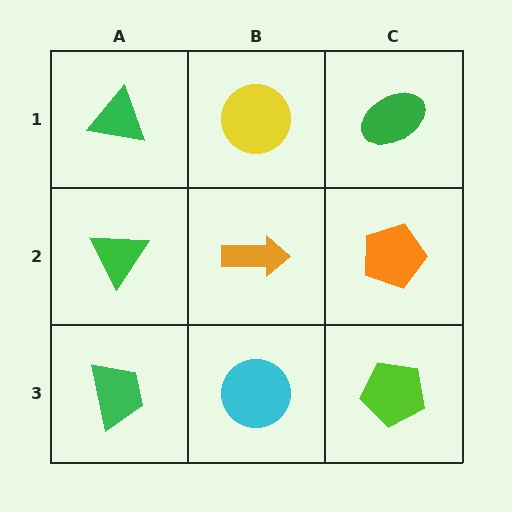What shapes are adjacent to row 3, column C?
An orange pentagon (row 2, column C), a cyan circle (row 3, column B).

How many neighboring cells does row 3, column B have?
3.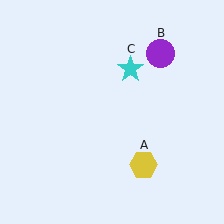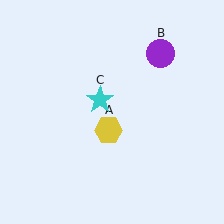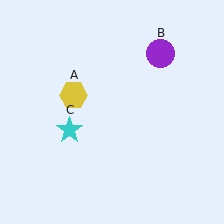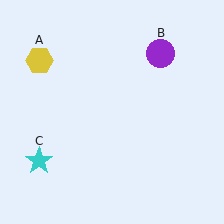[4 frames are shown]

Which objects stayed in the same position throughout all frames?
Purple circle (object B) remained stationary.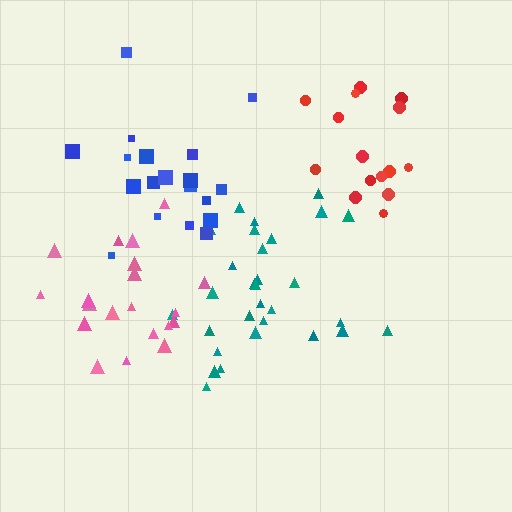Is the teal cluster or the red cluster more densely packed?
Red.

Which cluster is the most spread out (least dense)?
Pink.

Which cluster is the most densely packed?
Red.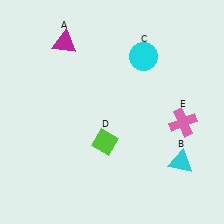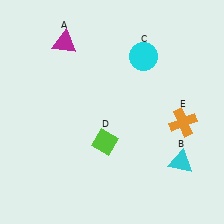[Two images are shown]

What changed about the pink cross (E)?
In Image 1, E is pink. In Image 2, it changed to orange.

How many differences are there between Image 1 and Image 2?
There is 1 difference between the two images.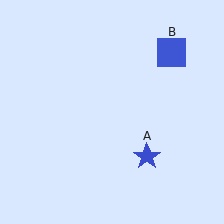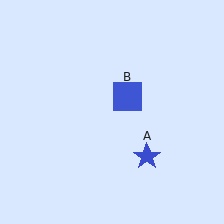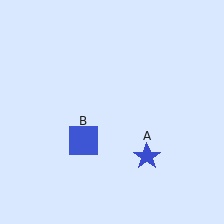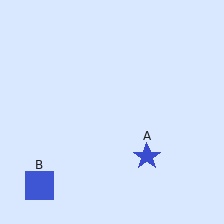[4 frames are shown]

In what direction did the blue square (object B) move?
The blue square (object B) moved down and to the left.